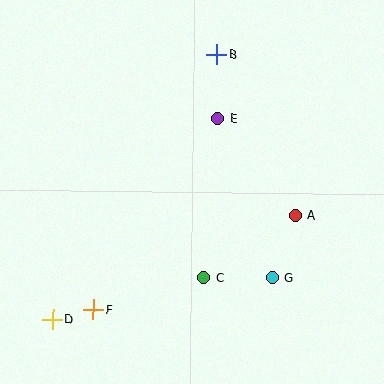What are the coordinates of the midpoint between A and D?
The midpoint between A and D is at (174, 268).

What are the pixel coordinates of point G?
Point G is at (272, 278).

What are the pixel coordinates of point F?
Point F is at (93, 310).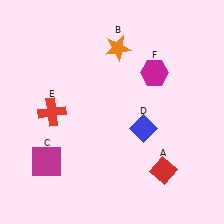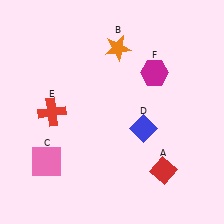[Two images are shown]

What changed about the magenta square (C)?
In Image 1, C is magenta. In Image 2, it changed to pink.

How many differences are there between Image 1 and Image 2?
There is 1 difference between the two images.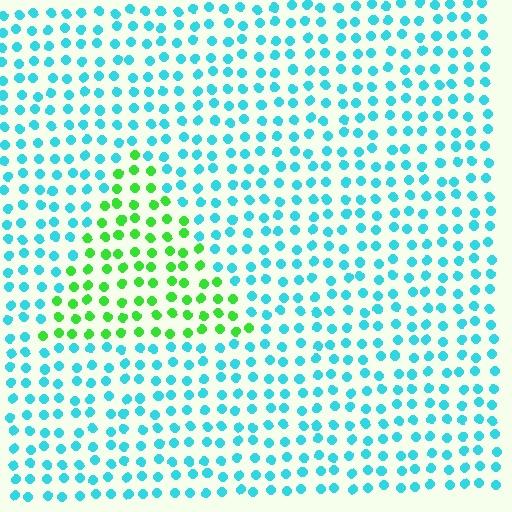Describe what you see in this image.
The image is filled with small cyan elements in a uniform arrangement. A triangle-shaped region is visible where the elements are tinted to a slightly different hue, forming a subtle color boundary.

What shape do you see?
I see a triangle.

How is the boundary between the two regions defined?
The boundary is defined purely by a slight shift in hue (about 65 degrees). Spacing, size, and orientation are identical on both sides.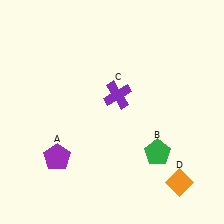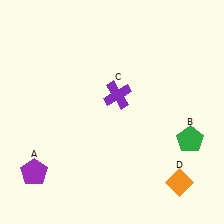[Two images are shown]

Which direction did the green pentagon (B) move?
The green pentagon (B) moved right.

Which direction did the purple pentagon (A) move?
The purple pentagon (A) moved left.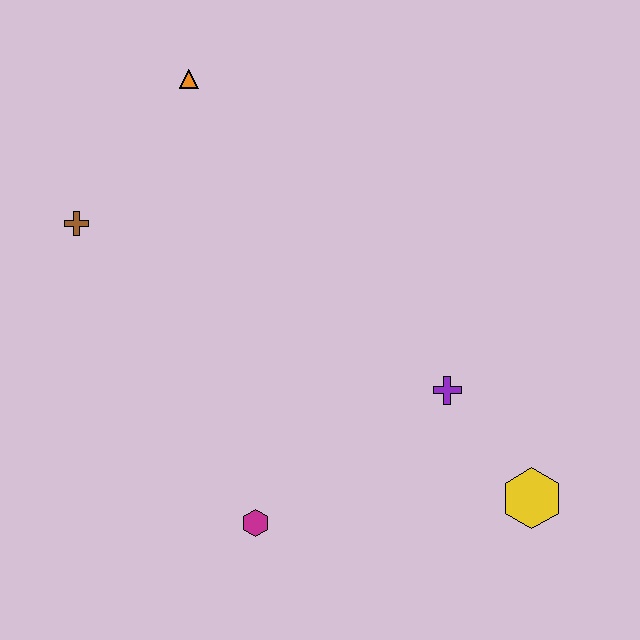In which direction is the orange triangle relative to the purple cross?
The orange triangle is above the purple cross.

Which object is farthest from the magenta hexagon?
The orange triangle is farthest from the magenta hexagon.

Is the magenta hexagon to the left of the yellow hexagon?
Yes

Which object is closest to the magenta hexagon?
The purple cross is closest to the magenta hexagon.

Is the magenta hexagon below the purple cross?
Yes